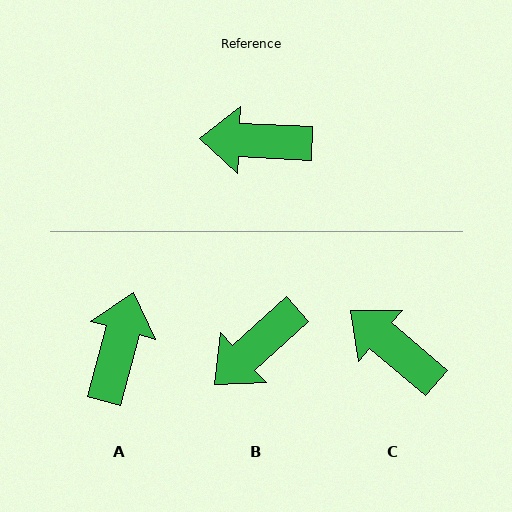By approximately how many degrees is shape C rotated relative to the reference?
Approximately 38 degrees clockwise.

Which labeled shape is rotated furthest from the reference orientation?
A, about 103 degrees away.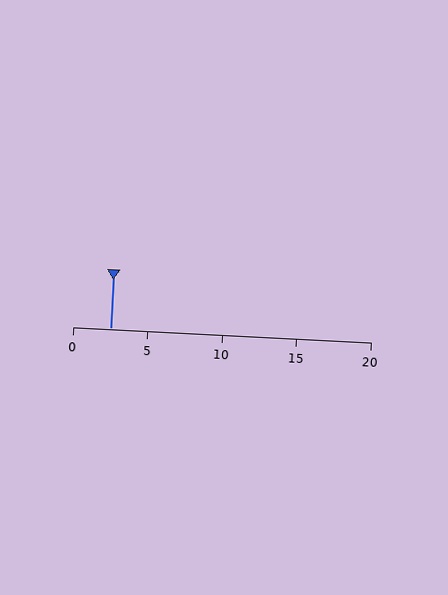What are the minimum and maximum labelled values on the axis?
The axis runs from 0 to 20.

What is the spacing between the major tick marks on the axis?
The major ticks are spaced 5 apart.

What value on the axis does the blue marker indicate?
The marker indicates approximately 2.5.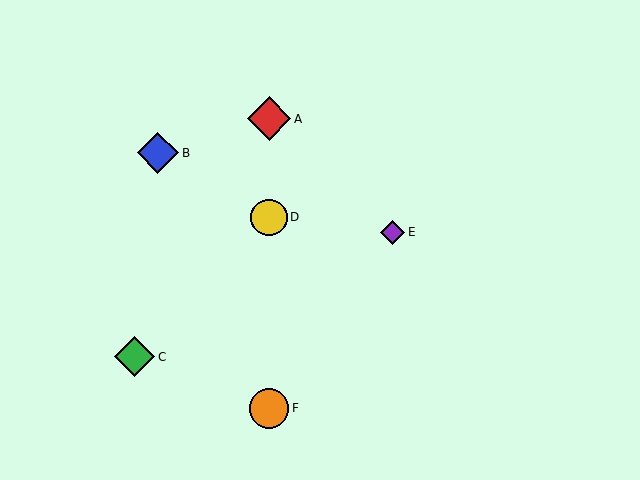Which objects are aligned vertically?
Objects A, D, F are aligned vertically.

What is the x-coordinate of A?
Object A is at x≈269.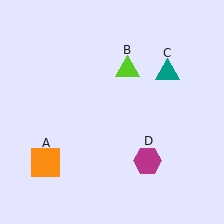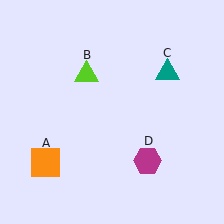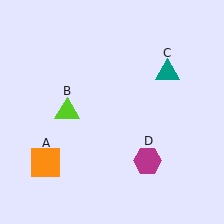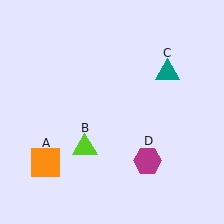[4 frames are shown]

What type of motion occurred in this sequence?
The lime triangle (object B) rotated counterclockwise around the center of the scene.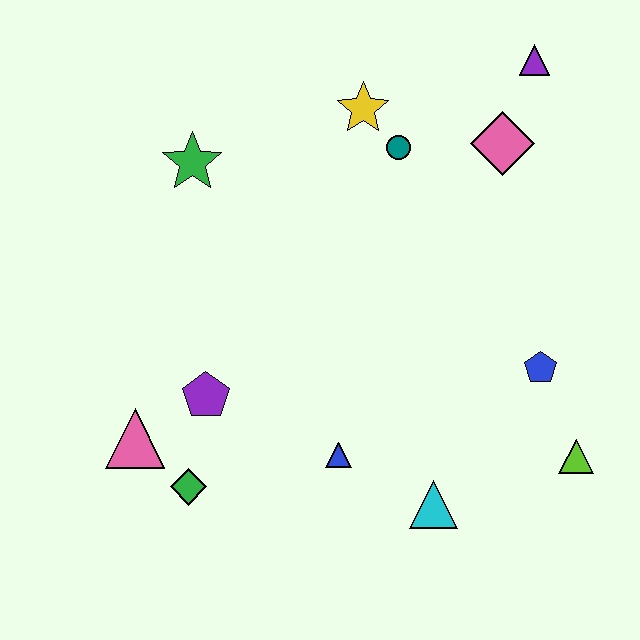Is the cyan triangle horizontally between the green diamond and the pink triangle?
No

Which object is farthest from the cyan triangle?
The purple triangle is farthest from the cyan triangle.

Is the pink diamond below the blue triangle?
No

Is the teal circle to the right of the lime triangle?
No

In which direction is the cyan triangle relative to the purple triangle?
The cyan triangle is below the purple triangle.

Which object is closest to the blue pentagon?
The lime triangle is closest to the blue pentagon.